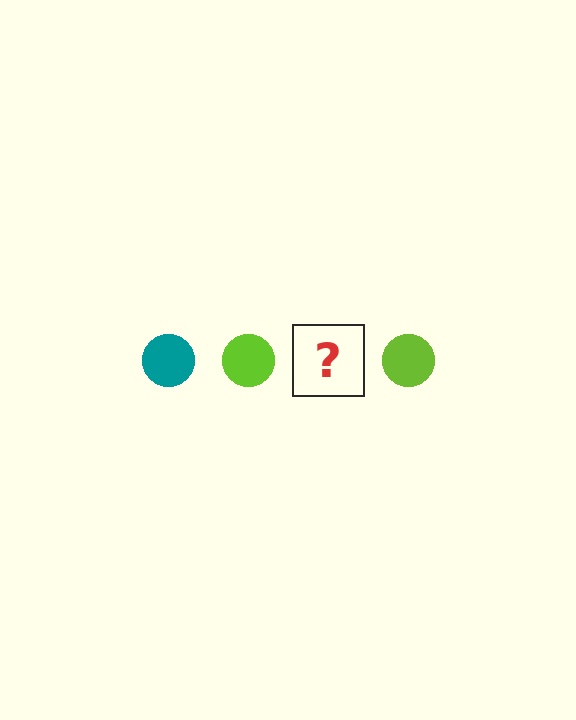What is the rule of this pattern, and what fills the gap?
The rule is that the pattern cycles through teal, lime circles. The gap should be filled with a teal circle.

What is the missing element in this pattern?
The missing element is a teal circle.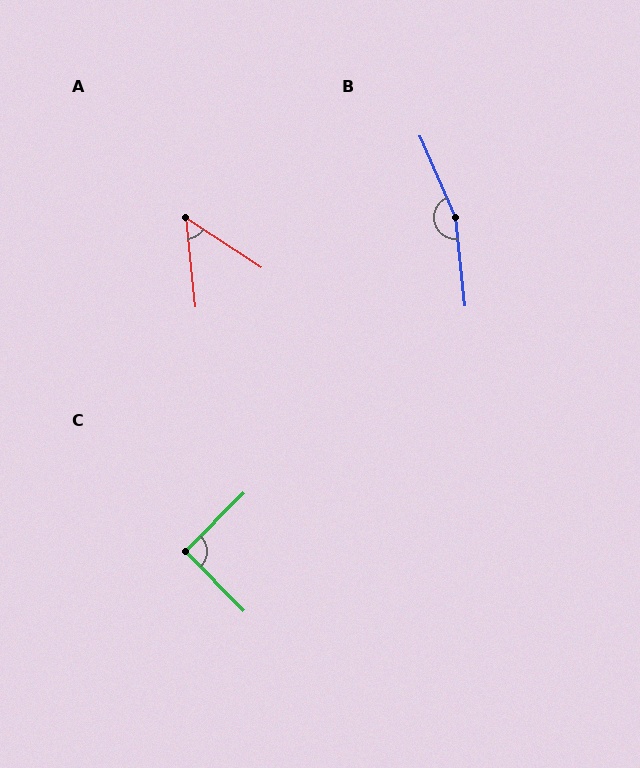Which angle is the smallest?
A, at approximately 51 degrees.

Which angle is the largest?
B, at approximately 162 degrees.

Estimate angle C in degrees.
Approximately 90 degrees.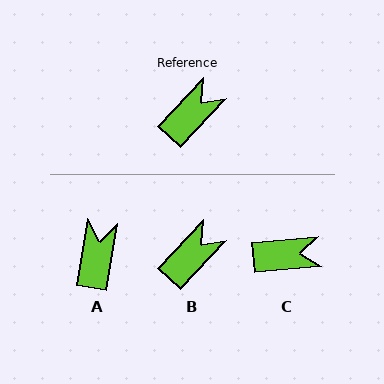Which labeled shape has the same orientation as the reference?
B.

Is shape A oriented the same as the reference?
No, it is off by about 34 degrees.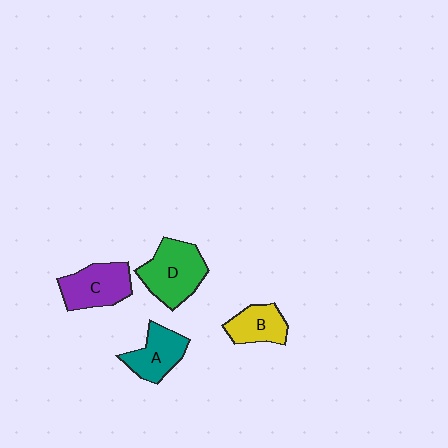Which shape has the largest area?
Shape D (green).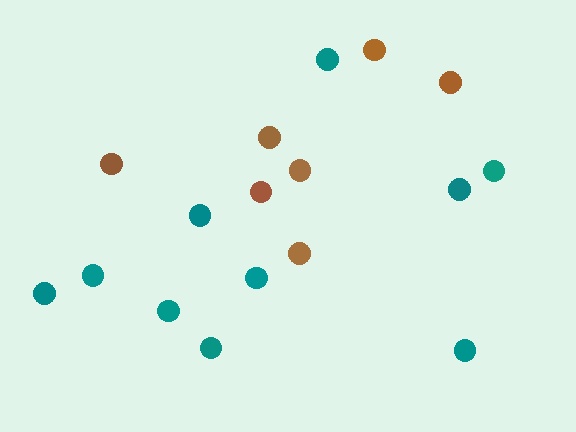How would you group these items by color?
There are 2 groups: one group of teal circles (10) and one group of brown circles (7).